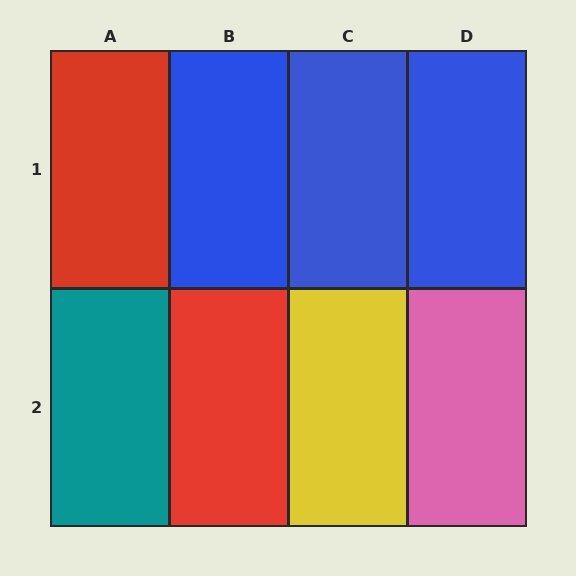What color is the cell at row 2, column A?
Teal.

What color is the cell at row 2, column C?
Yellow.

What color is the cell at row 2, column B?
Red.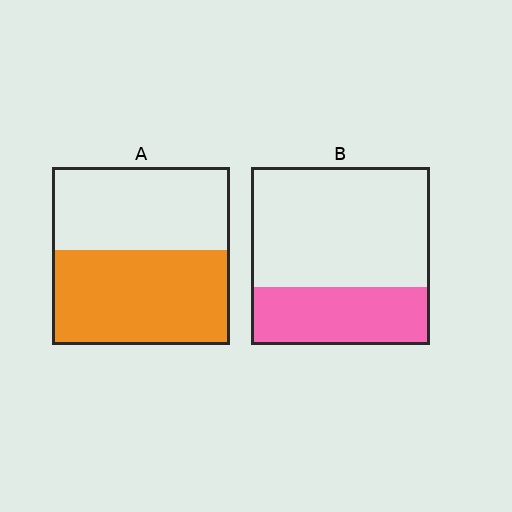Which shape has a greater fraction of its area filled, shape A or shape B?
Shape A.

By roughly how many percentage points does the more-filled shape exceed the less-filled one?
By roughly 20 percentage points (A over B).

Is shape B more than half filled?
No.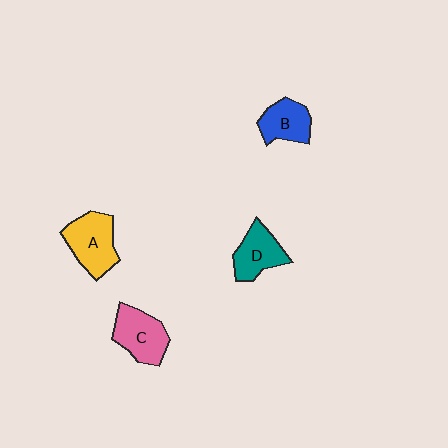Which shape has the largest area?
Shape A (yellow).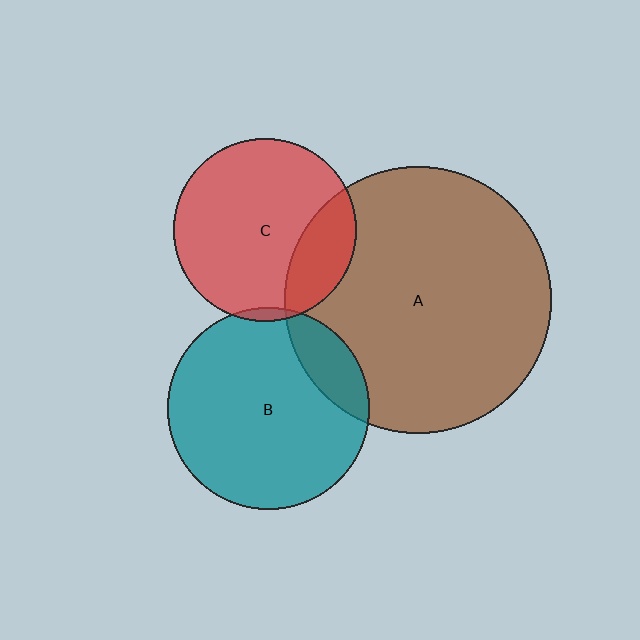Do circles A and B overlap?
Yes.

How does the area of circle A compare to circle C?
Approximately 2.1 times.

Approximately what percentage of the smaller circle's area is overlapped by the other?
Approximately 15%.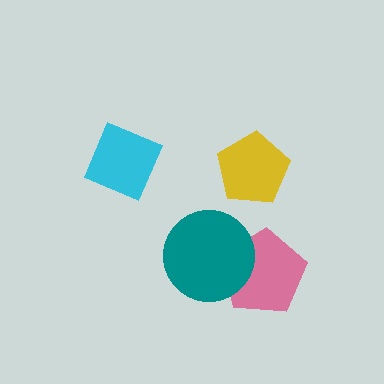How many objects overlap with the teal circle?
1 object overlaps with the teal circle.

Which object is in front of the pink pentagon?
The teal circle is in front of the pink pentagon.